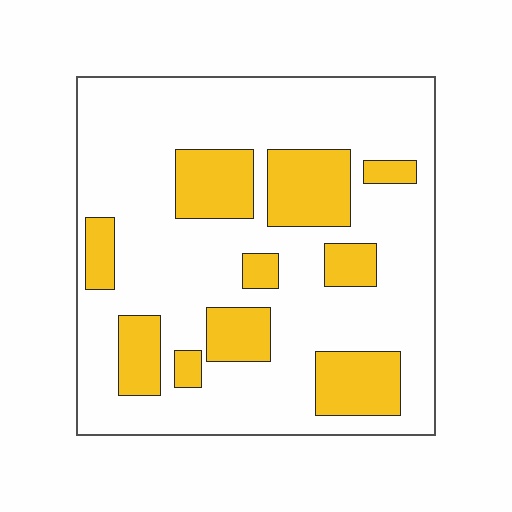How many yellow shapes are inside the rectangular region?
10.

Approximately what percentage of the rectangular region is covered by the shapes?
Approximately 25%.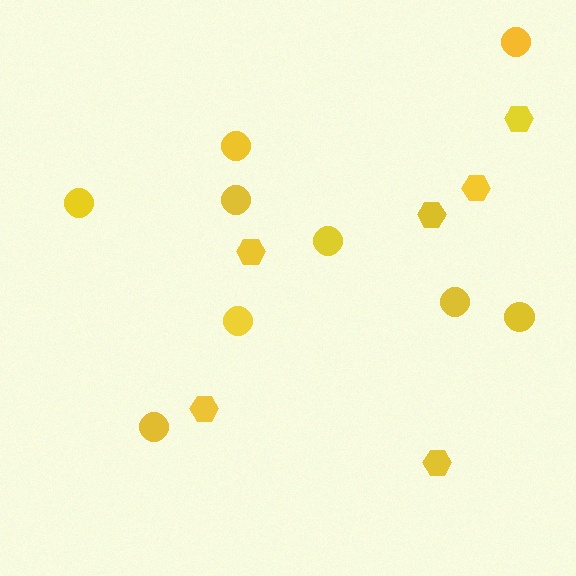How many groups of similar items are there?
There are 2 groups: one group of circles (9) and one group of hexagons (6).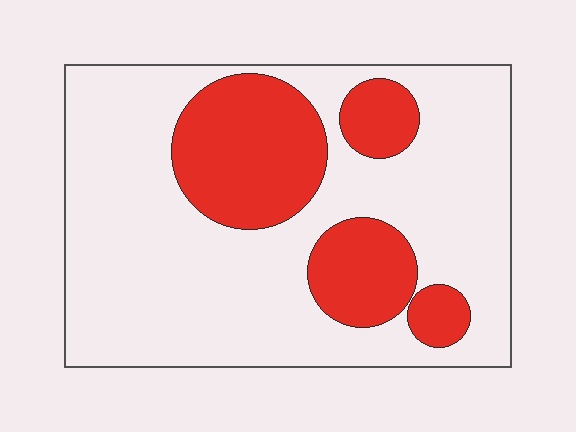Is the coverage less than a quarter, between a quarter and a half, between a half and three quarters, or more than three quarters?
Between a quarter and a half.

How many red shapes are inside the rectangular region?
4.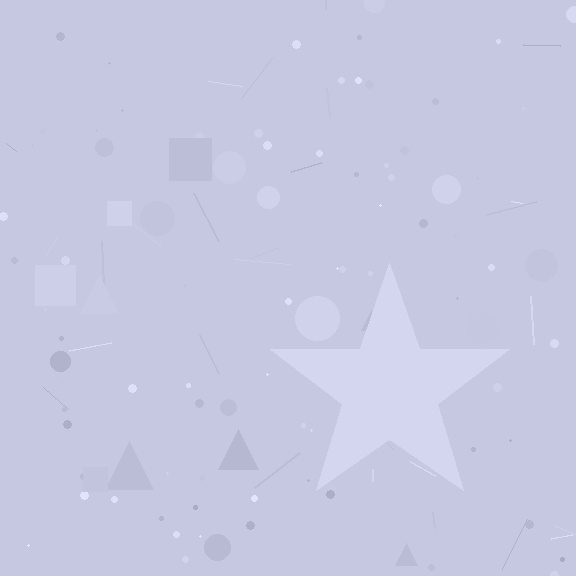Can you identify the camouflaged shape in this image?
The camouflaged shape is a star.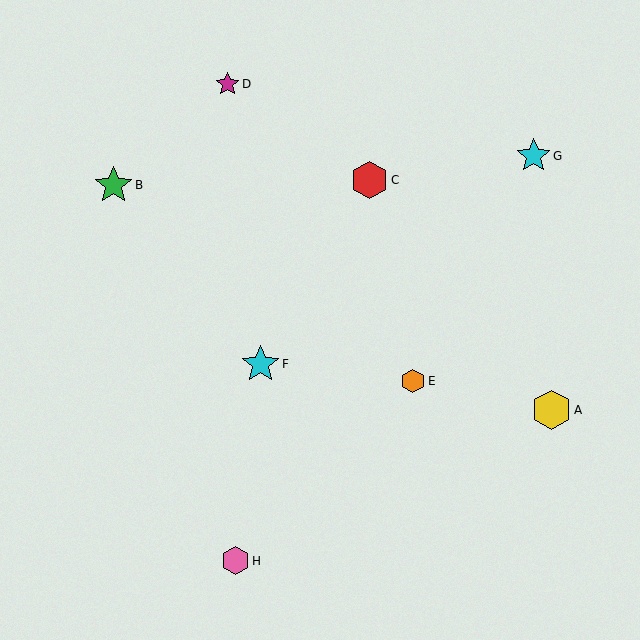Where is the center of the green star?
The center of the green star is at (113, 185).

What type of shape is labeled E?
Shape E is an orange hexagon.